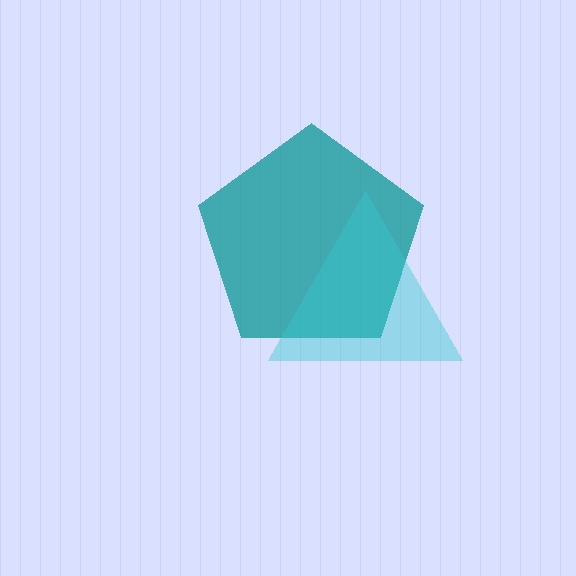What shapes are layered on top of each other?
The layered shapes are: a teal pentagon, a cyan triangle.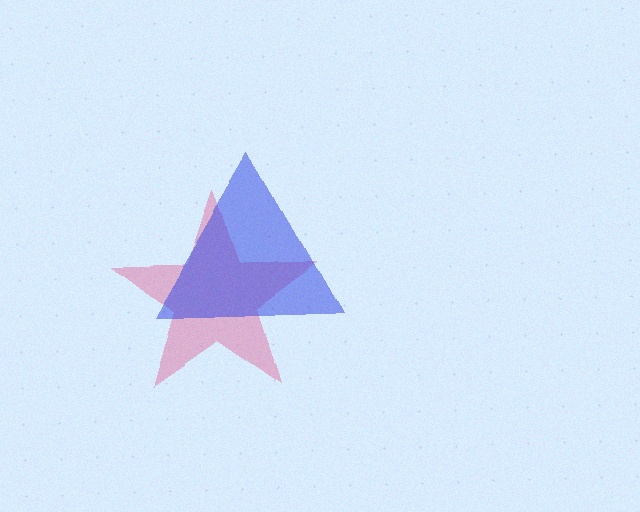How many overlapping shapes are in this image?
There are 2 overlapping shapes in the image.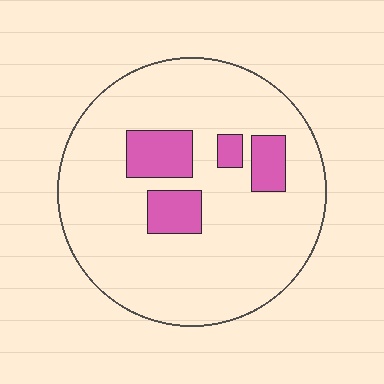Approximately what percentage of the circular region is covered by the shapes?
Approximately 15%.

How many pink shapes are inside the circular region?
4.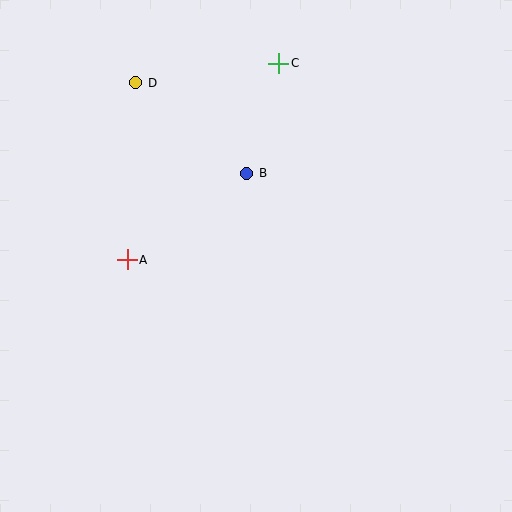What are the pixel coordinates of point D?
Point D is at (136, 83).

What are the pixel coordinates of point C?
Point C is at (279, 63).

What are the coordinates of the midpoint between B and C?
The midpoint between B and C is at (263, 118).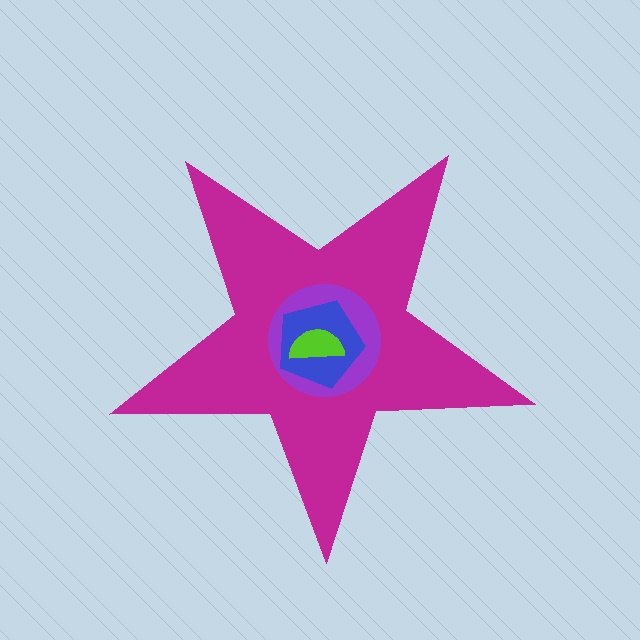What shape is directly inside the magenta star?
The purple circle.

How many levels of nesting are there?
4.